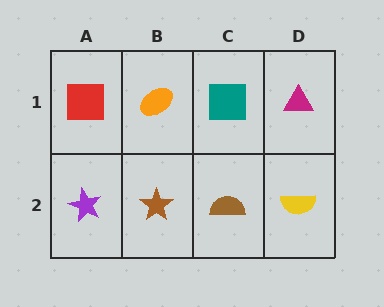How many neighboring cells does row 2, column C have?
3.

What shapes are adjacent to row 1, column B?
A brown star (row 2, column B), a red square (row 1, column A), a teal square (row 1, column C).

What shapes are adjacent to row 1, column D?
A yellow semicircle (row 2, column D), a teal square (row 1, column C).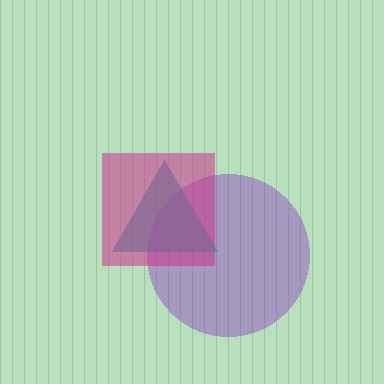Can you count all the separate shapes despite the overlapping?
Yes, there are 3 separate shapes.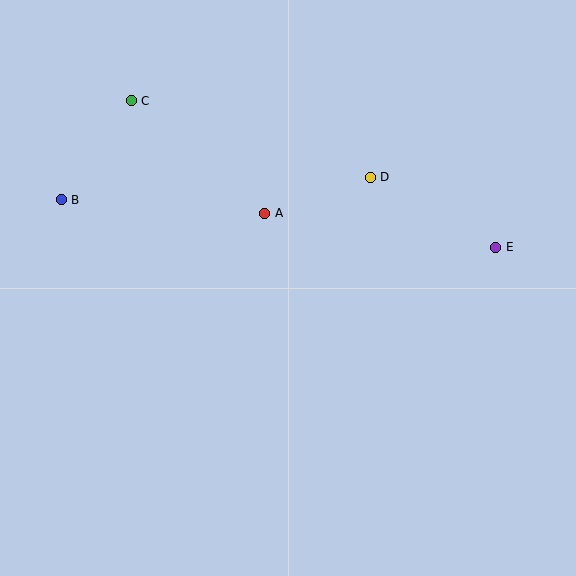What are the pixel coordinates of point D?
Point D is at (370, 177).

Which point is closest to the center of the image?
Point A at (265, 213) is closest to the center.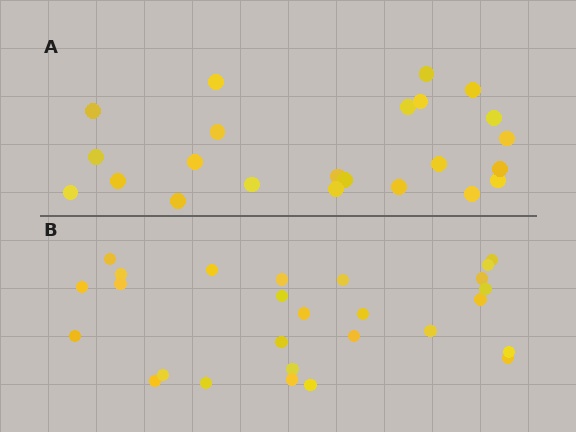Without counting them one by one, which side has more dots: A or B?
Region B (the bottom region) has more dots.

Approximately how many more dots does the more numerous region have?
Region B has about 4 more dots than region A.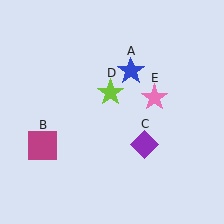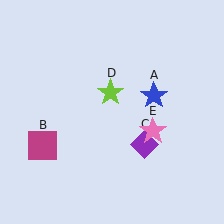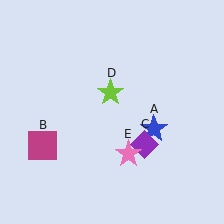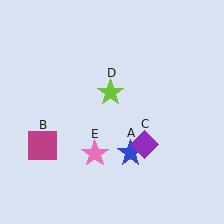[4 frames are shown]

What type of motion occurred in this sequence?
The blue star (object A), pink star (object E) rotated clockwise around the center of the scene.